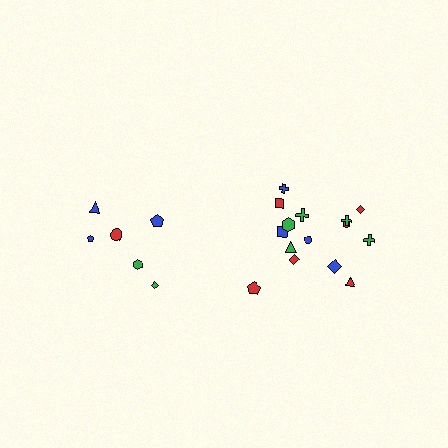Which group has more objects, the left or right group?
The right group.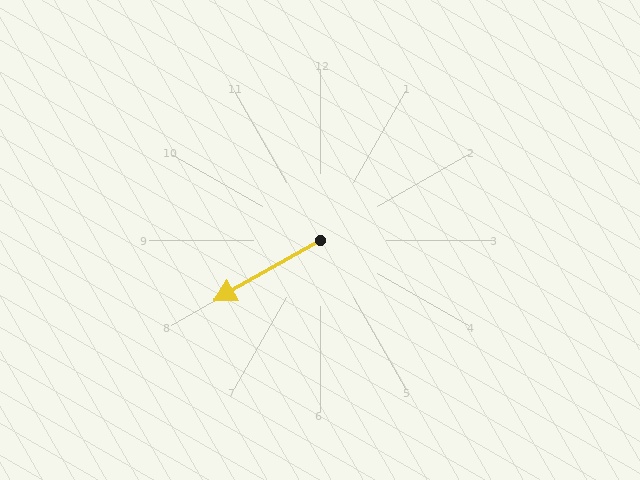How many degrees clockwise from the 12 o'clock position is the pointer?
Approximately 240 degrees.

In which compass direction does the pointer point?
Southwest.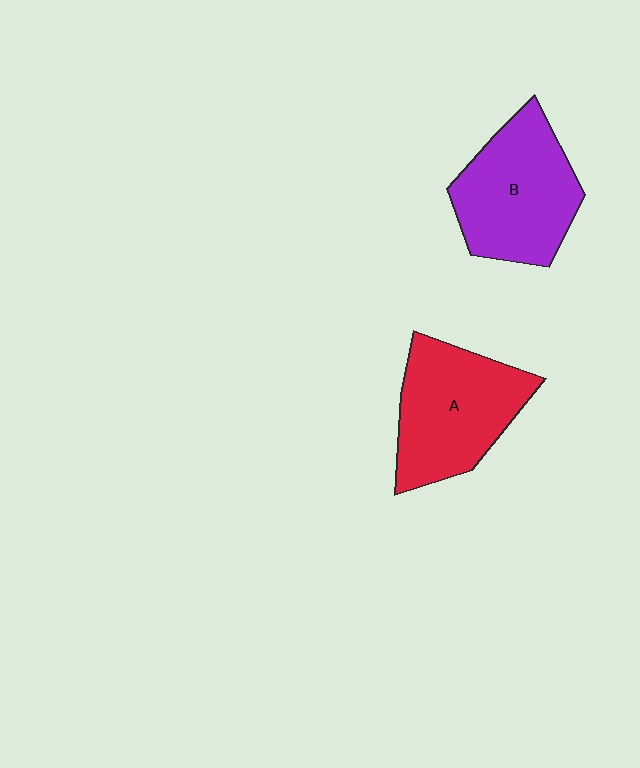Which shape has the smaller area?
Shape A (red).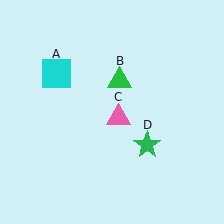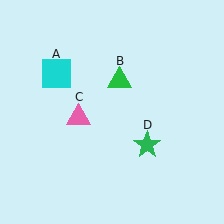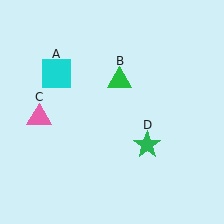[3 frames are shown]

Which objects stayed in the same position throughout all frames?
Cyan square (object A) and green triangle (object B) and green star (object D) remained stationary.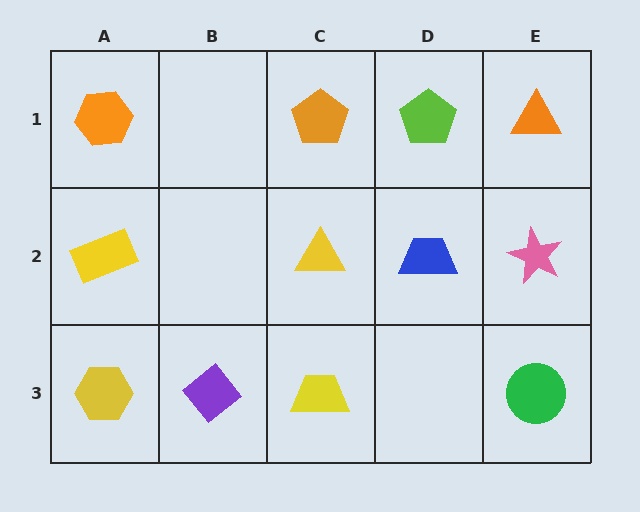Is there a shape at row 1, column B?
No, that cell is empty.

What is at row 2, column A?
A yellow rectangle.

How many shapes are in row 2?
4 shapes.